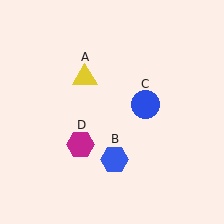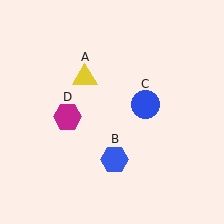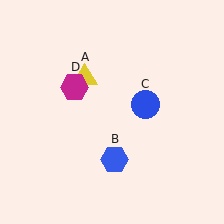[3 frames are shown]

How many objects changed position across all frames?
1 object changed position: magenta hexagon (object D).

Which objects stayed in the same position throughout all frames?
Yellow triangle (object A) and blue hexagon (object B) and blue circle (object C) remained stationary.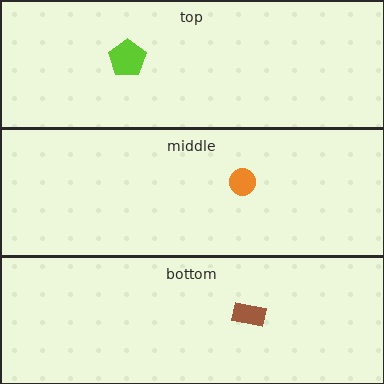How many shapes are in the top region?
1.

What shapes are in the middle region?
The orange circle.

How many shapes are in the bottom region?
1.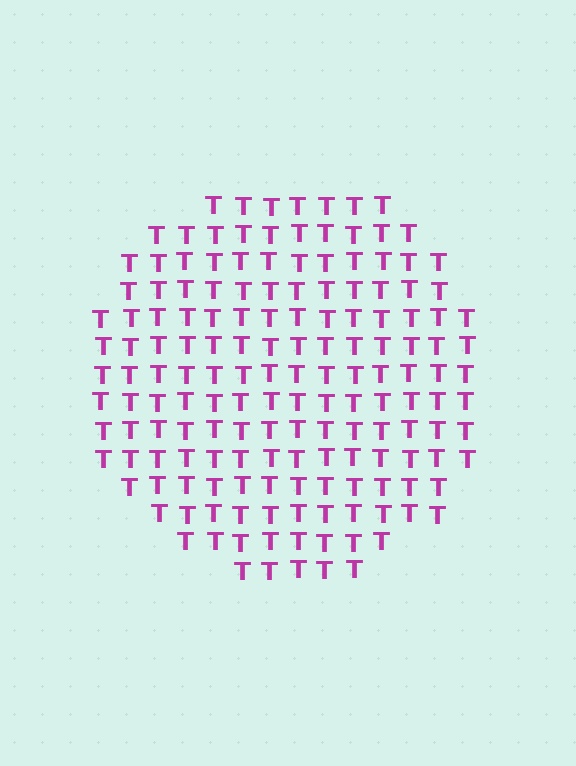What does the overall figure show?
The overall figure shows a circle.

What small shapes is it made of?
It is made of small letter T's.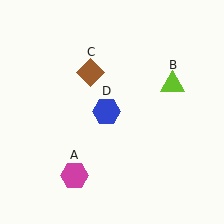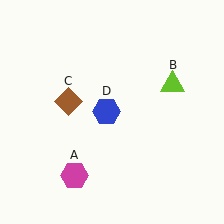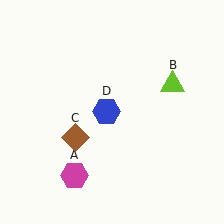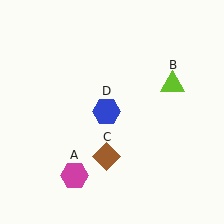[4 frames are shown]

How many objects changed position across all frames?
1 object changed position: brown diamond (object C).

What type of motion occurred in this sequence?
The brown diamond (object C) rotated counterclockwise around the center of the scene.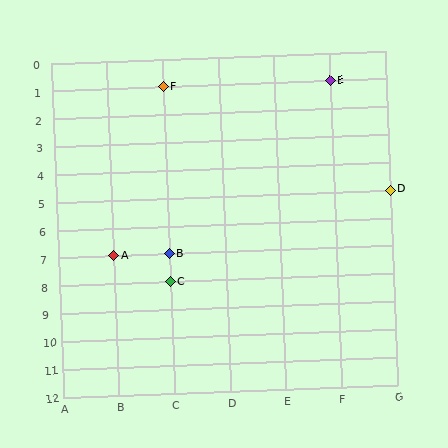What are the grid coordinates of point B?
Point B is at grid coordinates (C, 7).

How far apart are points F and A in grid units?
Points F and A are 1 column and 6 rows apart (about 6.1 grid units diagonally).